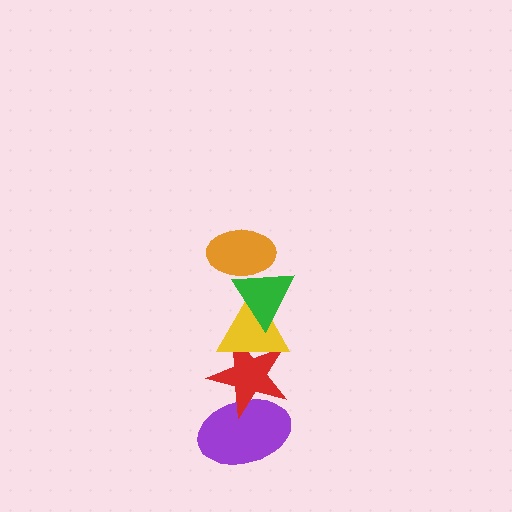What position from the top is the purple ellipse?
The purple ellipse is 5th from the top.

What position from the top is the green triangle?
The green triangle is 2nd from the top.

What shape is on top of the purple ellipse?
The red star is on top of the purple ellipse.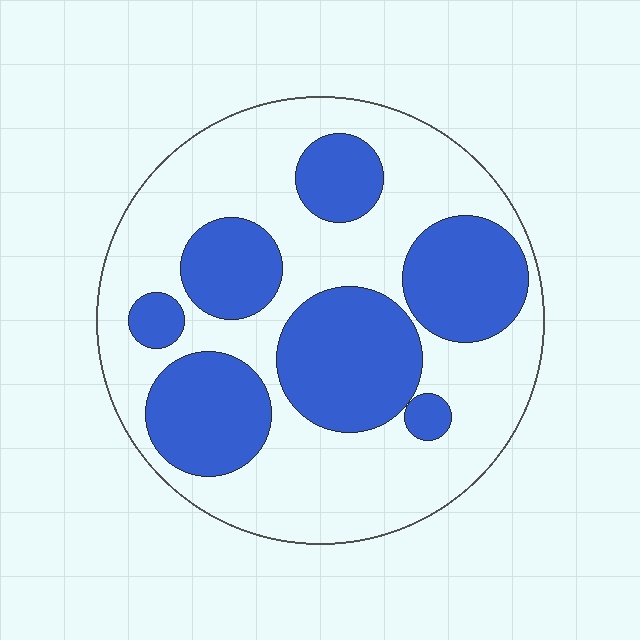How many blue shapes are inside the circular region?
7.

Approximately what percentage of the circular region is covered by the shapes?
Approximately 40%.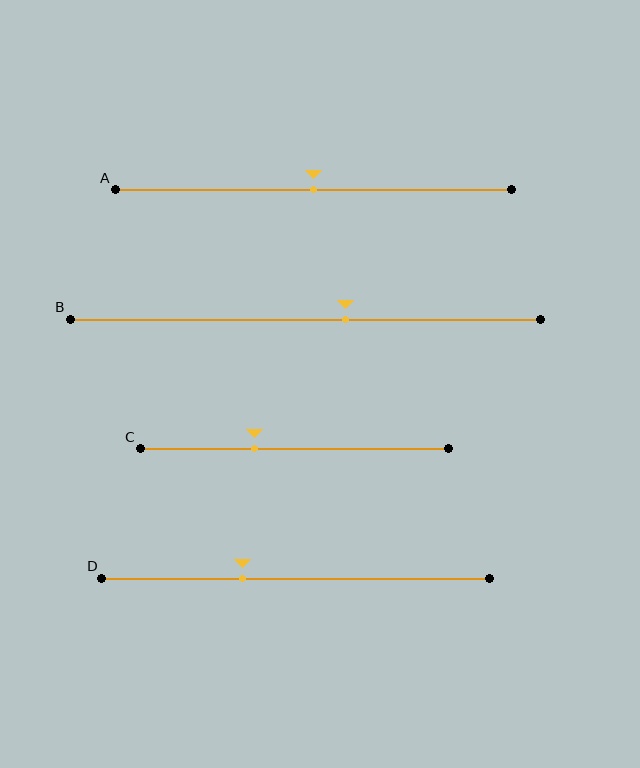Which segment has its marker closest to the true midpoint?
Segment A has its marker closest to the true midpoint.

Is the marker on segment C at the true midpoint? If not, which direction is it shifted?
No, the marker on segment C is shifted to the left by about 13% of the segment length.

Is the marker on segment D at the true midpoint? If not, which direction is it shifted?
No, the marker on segment D is shifted to the left by about 14% of the segment length.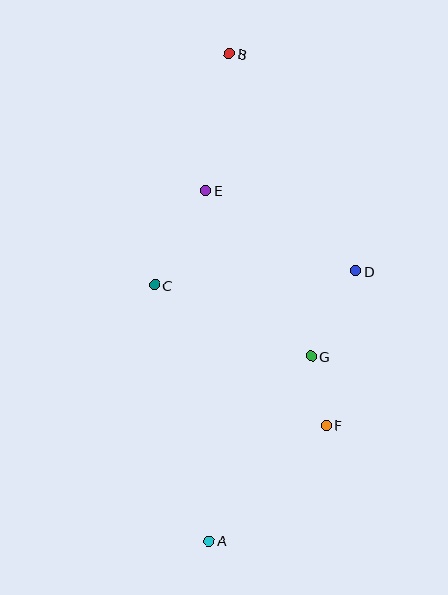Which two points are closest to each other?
Points F and G are closest to each other.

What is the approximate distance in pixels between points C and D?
The distance between C and D is approximately 202 pixels.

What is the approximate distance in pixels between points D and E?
The distance between D and E is approximately 170 pixels.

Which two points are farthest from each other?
Points A and B are farthest from each other.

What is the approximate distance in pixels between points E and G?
The distance between E and G is approximately 197 pixels.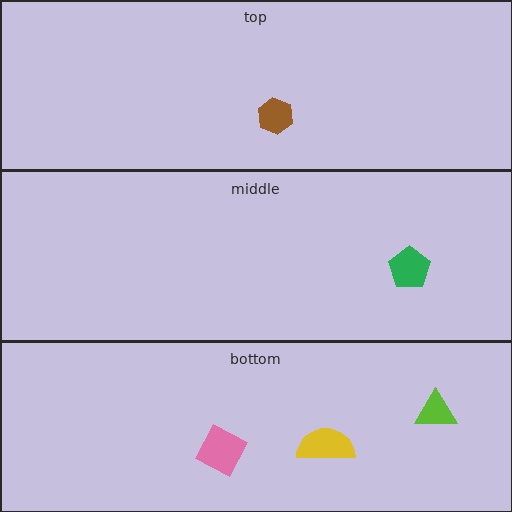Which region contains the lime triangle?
The bottom region.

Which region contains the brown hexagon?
The top region.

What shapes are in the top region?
The brown hexagon.